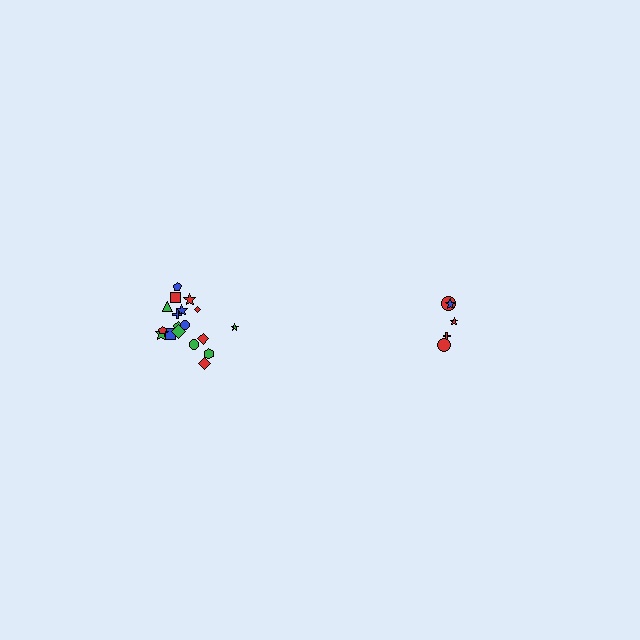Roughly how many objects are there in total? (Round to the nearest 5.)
Roughly 25 objects in total.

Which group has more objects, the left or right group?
The left group.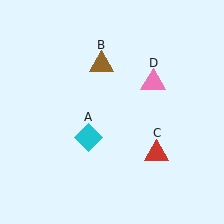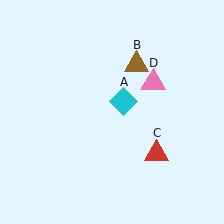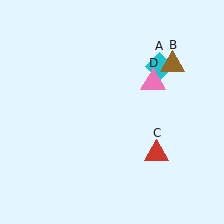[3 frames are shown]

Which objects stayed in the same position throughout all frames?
Red triangle (object C) and pink triangle (object D) remained stationary.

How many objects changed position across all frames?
2 objects changed position: cyan diamond (object A), brown triangle (object B).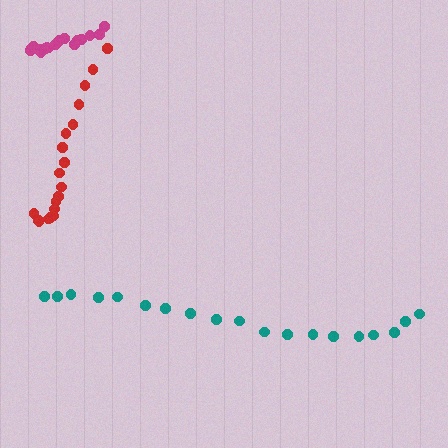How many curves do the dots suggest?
There are 3 distinct paths.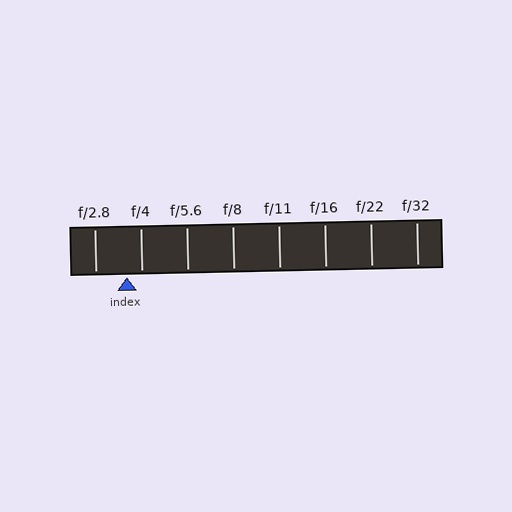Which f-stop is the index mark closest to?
The index mark is closest to f/4.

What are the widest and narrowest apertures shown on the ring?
The widest aperture shown is f/2.8 and the narrowest is f/32.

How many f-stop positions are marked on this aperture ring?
There are 8 f-stop positions marked.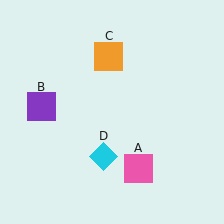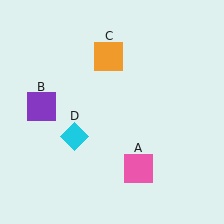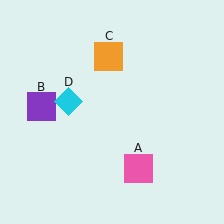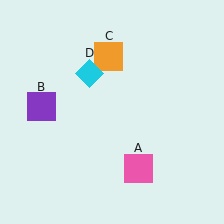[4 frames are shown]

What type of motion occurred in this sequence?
The cyan diamond (object D) rotated clockwise around the center of the scene.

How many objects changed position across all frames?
1 object changed position: cyan diamond (object D).